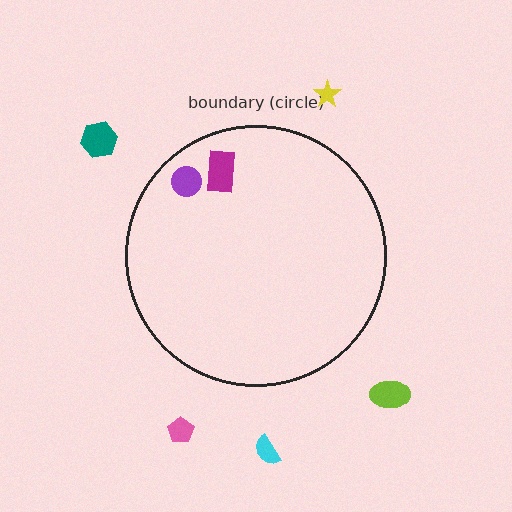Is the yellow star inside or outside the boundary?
Outside.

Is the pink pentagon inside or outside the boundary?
Outside.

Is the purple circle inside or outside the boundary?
Inside.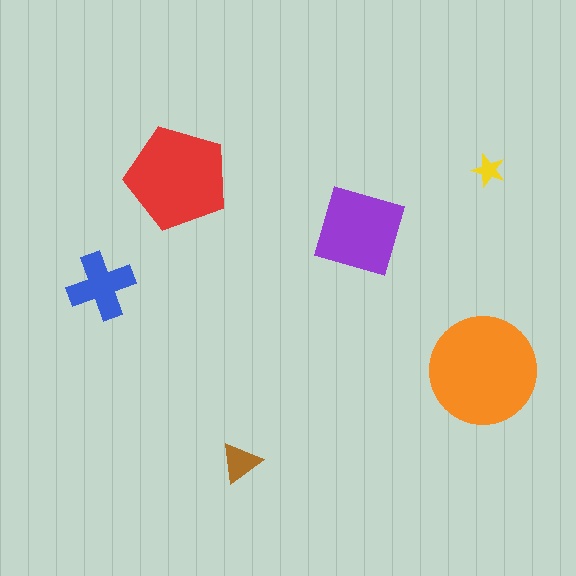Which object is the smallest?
The yellow star.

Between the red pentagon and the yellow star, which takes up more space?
The red pentagon.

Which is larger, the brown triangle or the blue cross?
The blue cross.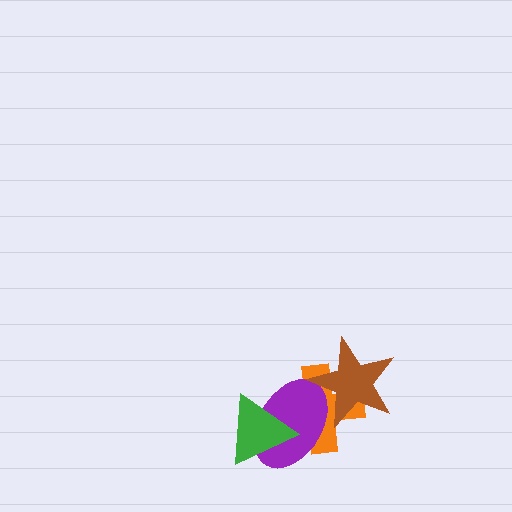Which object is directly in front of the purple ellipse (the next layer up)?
The brown star is directly in front of the purple ellipse.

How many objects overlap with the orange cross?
3 objects overlap with the orange cross.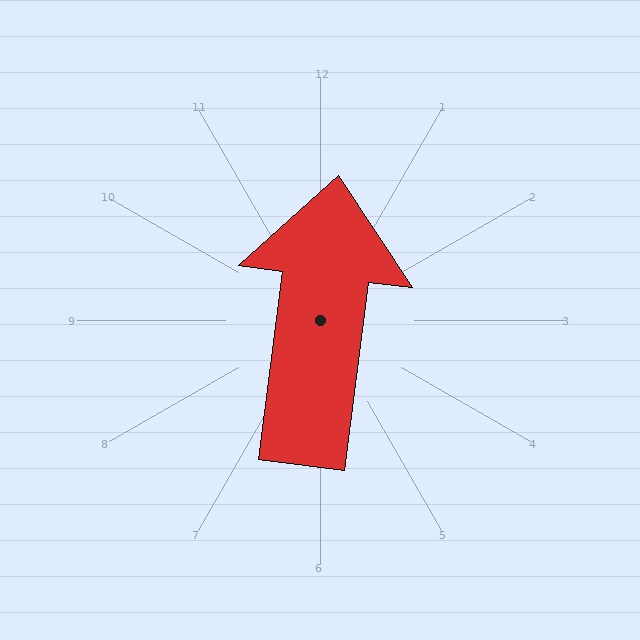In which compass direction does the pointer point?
North.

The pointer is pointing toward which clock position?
Roughly 12 o'clock.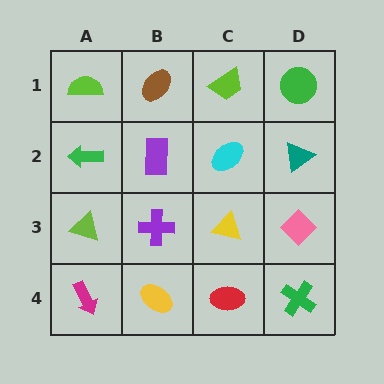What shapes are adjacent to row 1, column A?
A green arrow (row 2, column A), a brown ellipse (row 1, column B).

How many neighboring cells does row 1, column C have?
3.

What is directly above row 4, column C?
A yellow triangle.